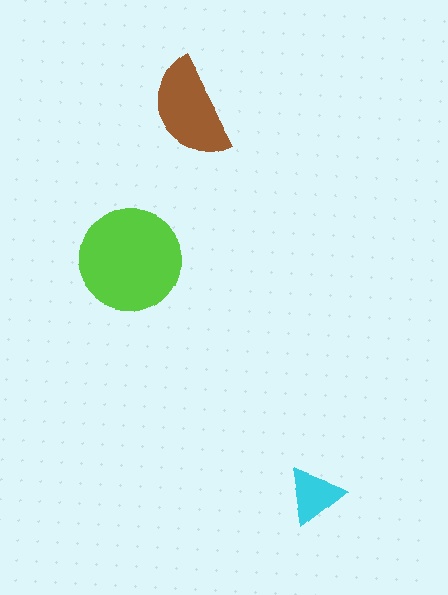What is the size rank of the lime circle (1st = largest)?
1st.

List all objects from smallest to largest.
The cyan triangle, the brown semicircle, the lime circle.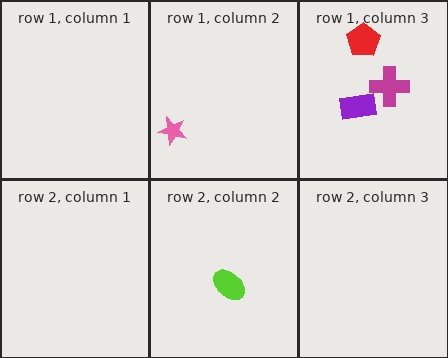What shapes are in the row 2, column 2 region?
The lime ellipse.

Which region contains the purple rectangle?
The row 1, column 3 region.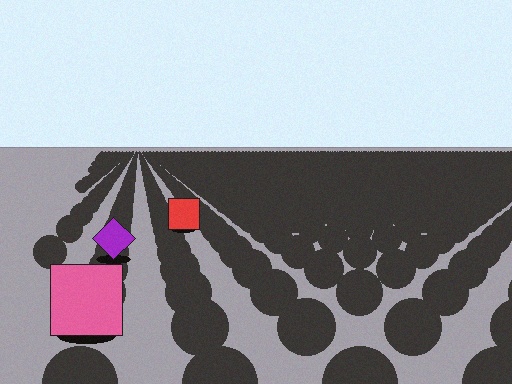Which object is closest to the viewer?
The pink square is closest. The texture marks near it are larger and more spread out.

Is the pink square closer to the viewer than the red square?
Yes. The pink square is closer — you can tell from the texture gradient: the ground texture is coarser near it.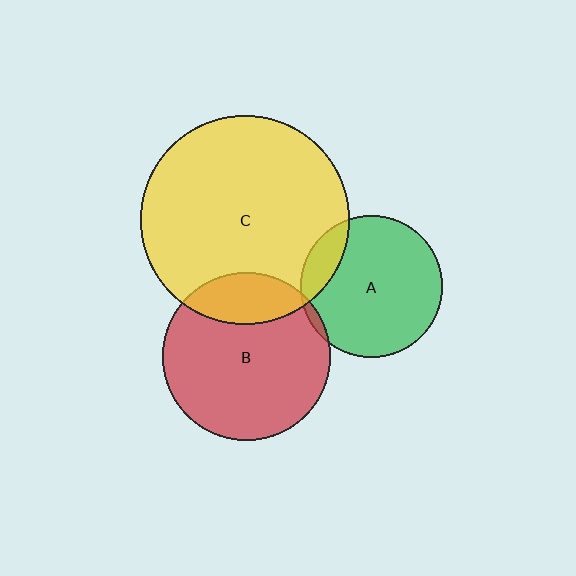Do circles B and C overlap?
Yes.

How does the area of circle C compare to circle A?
Approximately 2.2 times.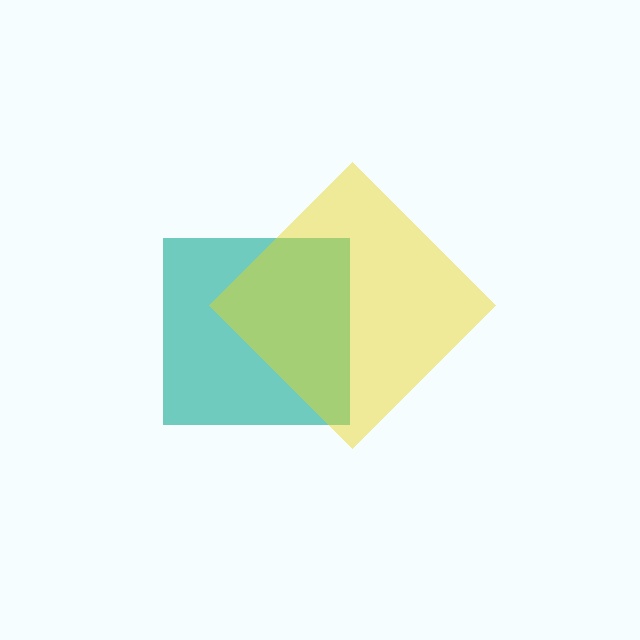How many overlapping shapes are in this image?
There are 2 overlapping shapes in the image.